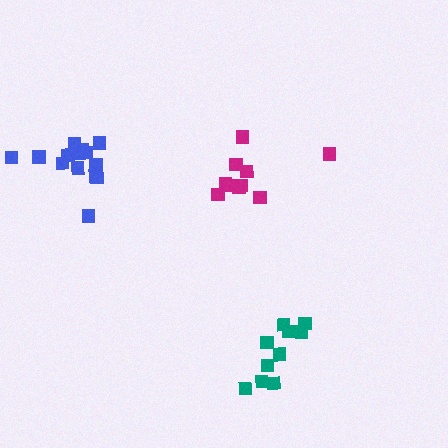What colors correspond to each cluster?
The clusters are colored: magenta, blue, teal.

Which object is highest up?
The blue cluster is topmost.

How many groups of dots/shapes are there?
There are 3 groups.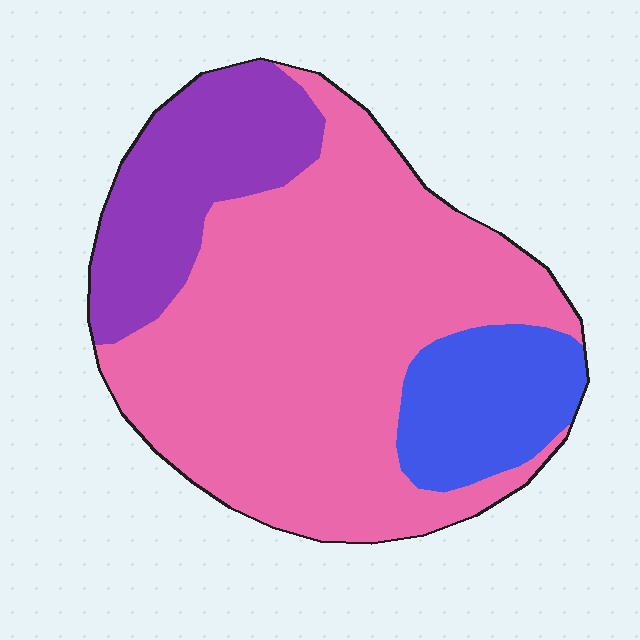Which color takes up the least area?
Blue, at roughly 15%.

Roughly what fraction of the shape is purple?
Purple takes up about one fifth (1/5) of the shape.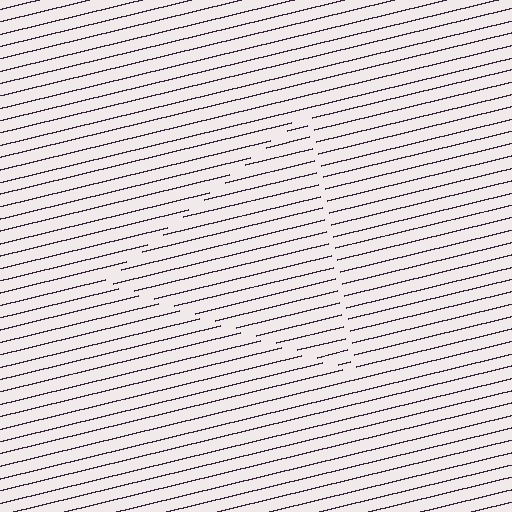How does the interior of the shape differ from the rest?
The interior of the shape contains the same grating, shifted by half a period — the contour is defined by the phase discontinuity where line-ends from the inner and outer gratings abut.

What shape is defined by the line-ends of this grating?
An illusory triangle. The interior of the shape contains the same grating, shifted by half a period — the contour is defined by the phase discontinuity where line-ends from the inner and outer gratings abut.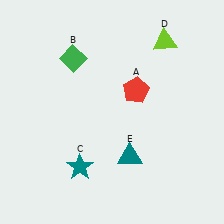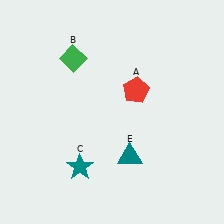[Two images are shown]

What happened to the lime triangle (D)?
The lime triangle (D) was removed in Image 2. It was in the top-right area of Image 1.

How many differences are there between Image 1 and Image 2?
There is 1 difference between the two images.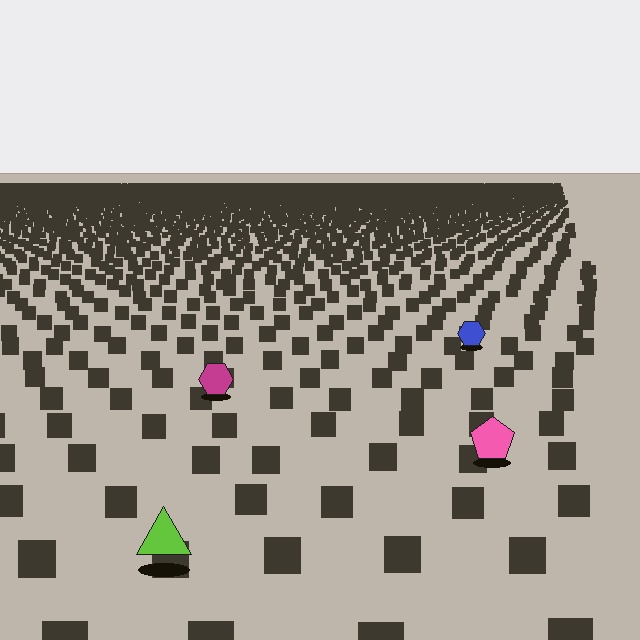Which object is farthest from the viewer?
The blue hexagon is farthest from the viewer. It appears smaller and the ground texture around it is denser.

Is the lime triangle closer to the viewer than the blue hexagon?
Yes. The lime triangle is closer — you can tell from the texture gradient: the ground texture is coarser near it.